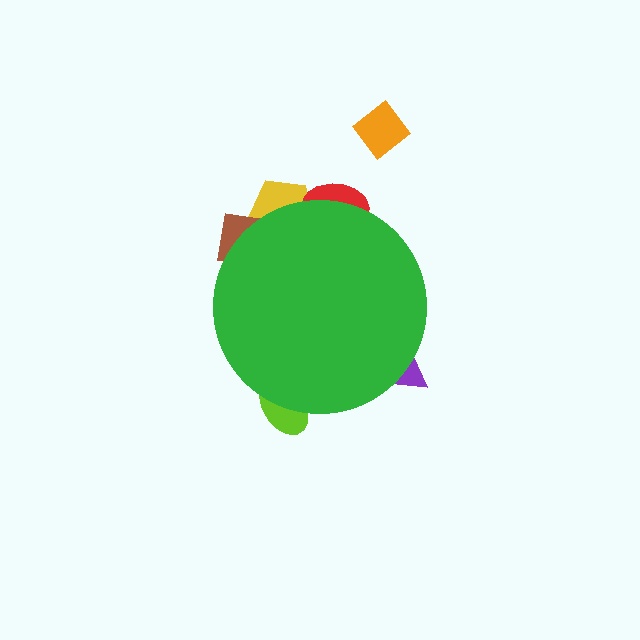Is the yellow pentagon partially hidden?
Yes, the yellow pentagon is partially hidden behind the green circle.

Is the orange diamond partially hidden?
No, the orange diamond is fully visible.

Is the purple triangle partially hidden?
Yes, the purple triangle is partially hidden behind the green circle.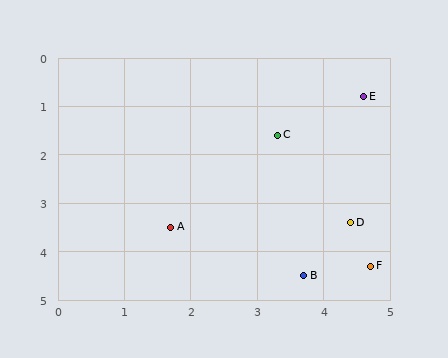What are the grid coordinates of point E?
Point E is at approximately (4.6, 0.8).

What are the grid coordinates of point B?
Point B is at approximately (3.7, 4.5).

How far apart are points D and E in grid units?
Points D and E are about 2.6 grid units apart.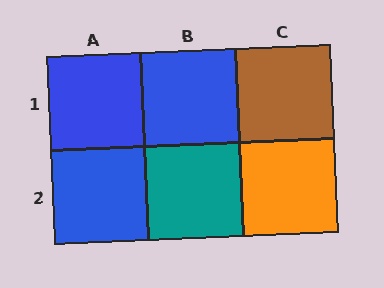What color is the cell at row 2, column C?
Orange.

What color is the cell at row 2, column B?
Teal.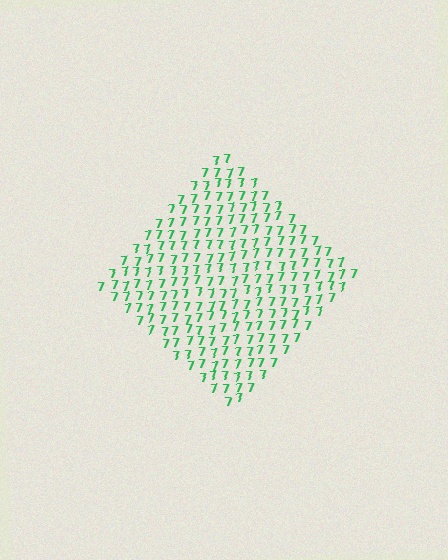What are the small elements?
The small elements are digit 7's.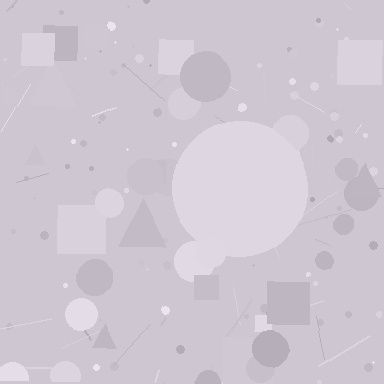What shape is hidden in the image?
A circle is hidden in the image.